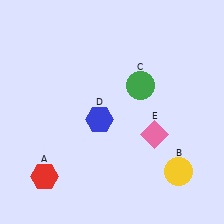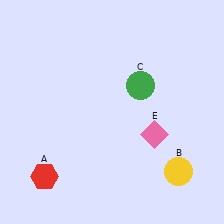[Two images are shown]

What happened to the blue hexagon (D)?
The blue hexagon (D) was removed in Image 2. It was in the bottom-left area of Image 1.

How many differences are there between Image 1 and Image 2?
There is 1 difference between the two images.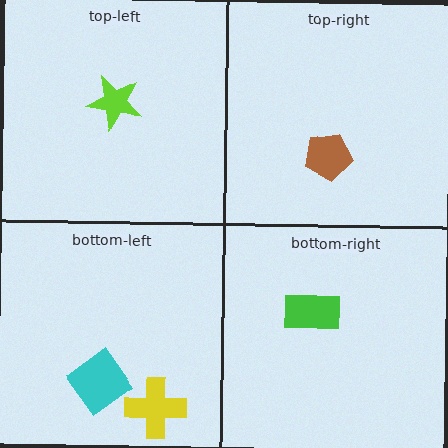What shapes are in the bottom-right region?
The green rectangle.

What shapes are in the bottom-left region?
The cyan diamond, the yellow cross.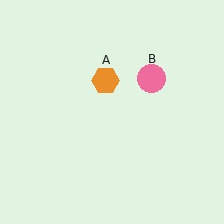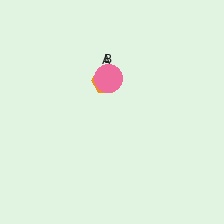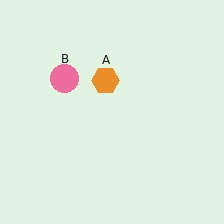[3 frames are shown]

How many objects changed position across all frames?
1 object changed position: pink circle (object B).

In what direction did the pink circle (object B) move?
The pink circle (object B) moved left.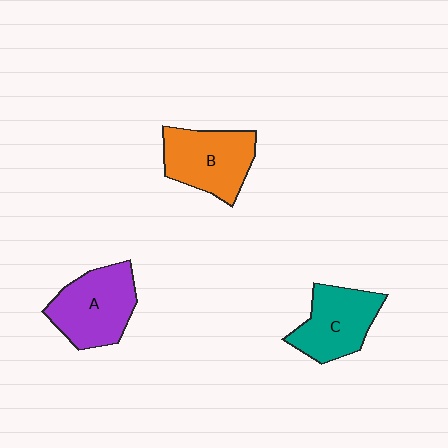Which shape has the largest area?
Shape A (purple).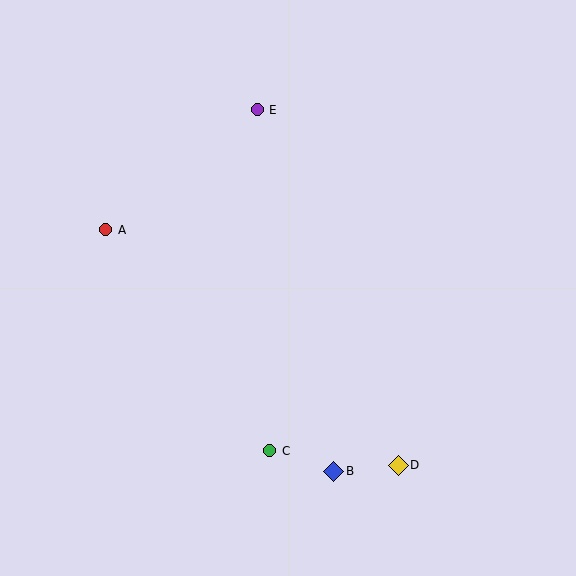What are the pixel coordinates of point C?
Point C is at (270, 451).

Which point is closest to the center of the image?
Point C at (270, 451) is closest to the center.